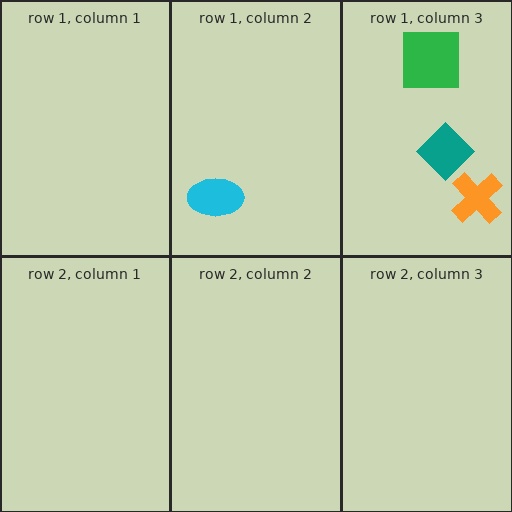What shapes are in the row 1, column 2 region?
The cyan ellipse.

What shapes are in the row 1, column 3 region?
The teal diamond, the green square, the orange cross.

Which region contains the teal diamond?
The row 1, column 3 region.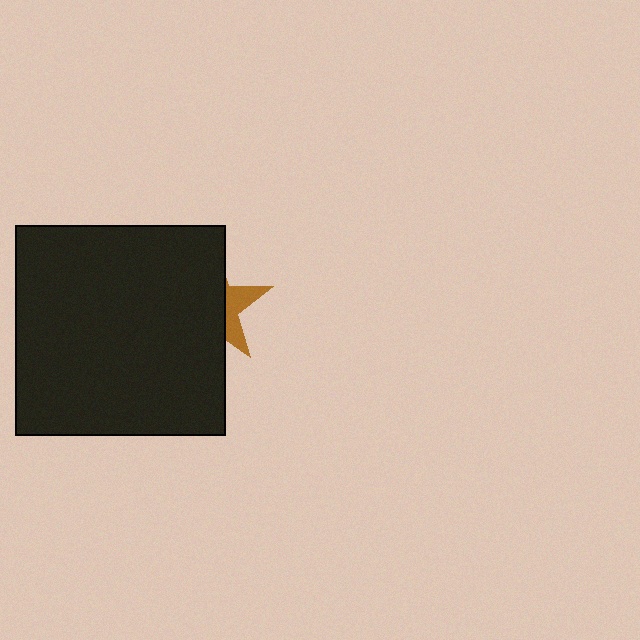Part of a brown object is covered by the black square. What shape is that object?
It is a star.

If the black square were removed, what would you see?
You would see the complete brown star.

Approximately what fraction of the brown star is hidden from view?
Roughly 69% of the brown star is hidden behind the black square.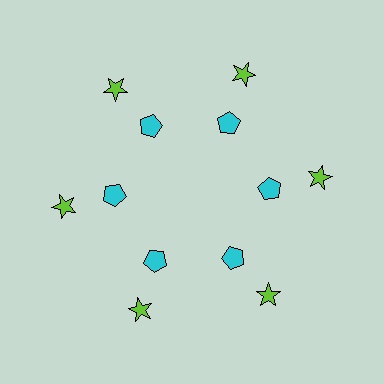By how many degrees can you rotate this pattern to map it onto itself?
The pattern maps onto itself every 60 degrees of rotation.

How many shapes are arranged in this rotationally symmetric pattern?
There are 12 shapes, arranged in 6 groups of 2.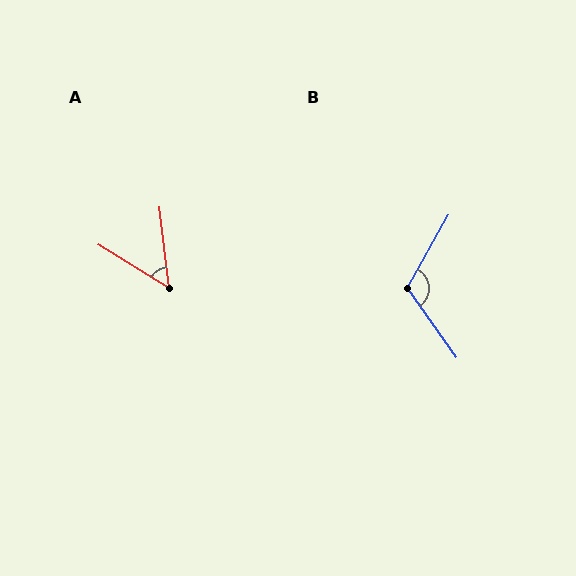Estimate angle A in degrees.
Approximately 52 degrees.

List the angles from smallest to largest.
A (52°), B (115°).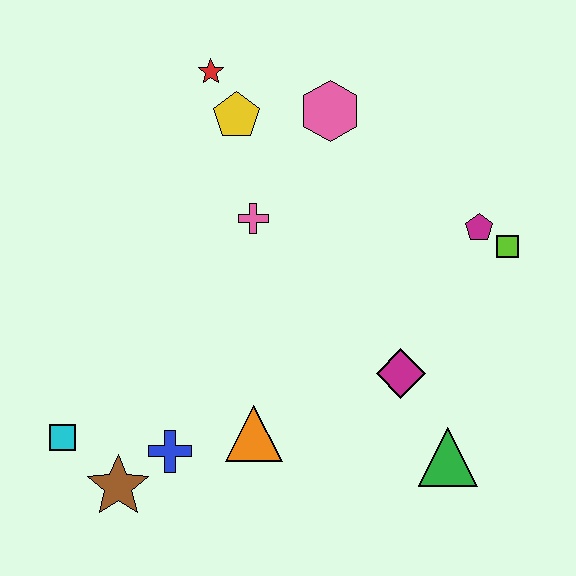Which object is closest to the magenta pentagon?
The lime square is closest to the magenta pentagon.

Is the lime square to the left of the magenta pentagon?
No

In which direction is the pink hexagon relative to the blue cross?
The pink hexagon is above the blue cross.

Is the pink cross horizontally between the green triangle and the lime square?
No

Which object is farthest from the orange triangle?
The red star is farthest from the orange triangle.